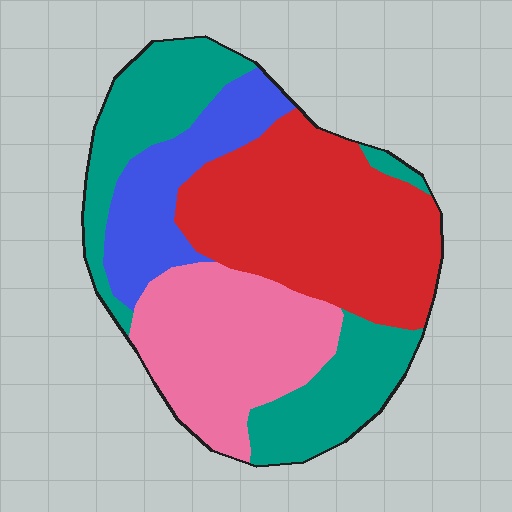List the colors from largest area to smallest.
From largest to smallest: red, teal, pink, blue.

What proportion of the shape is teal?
Teal covers about 30% of the shape.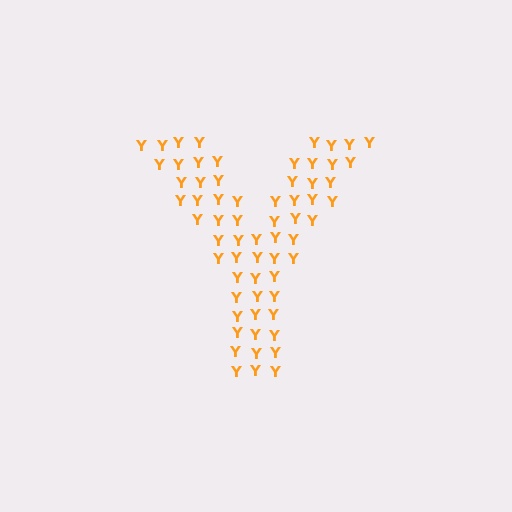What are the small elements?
The small elements are letter Y's.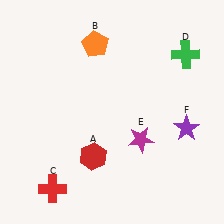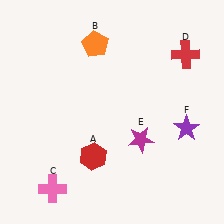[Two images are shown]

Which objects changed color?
C changed from red to pink. D changed from green to red.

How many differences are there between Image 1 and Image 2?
There are 2 differences between the two images.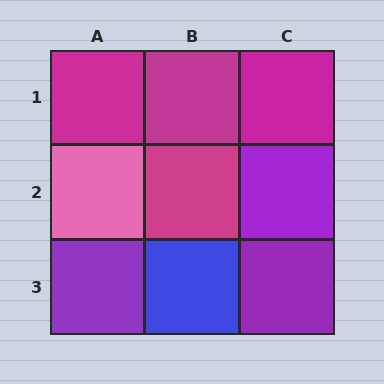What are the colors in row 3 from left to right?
Purple, blue, purple.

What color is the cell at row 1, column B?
Magenta.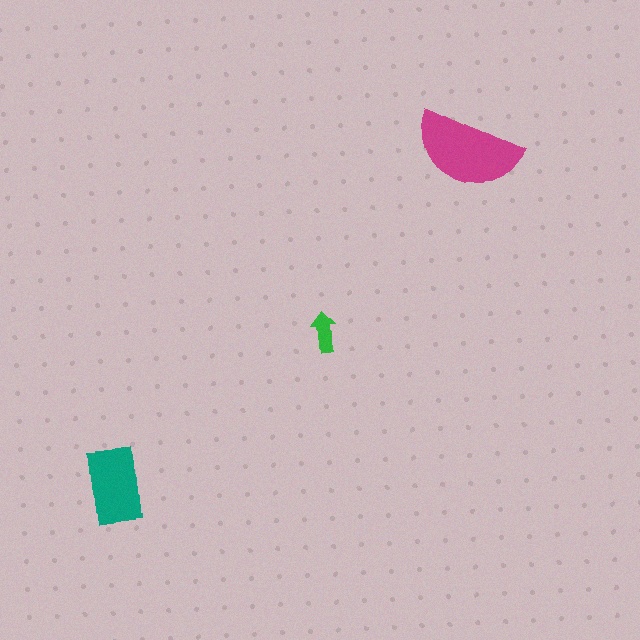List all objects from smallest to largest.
The green arrow, the teal rectangle, the magenta semicircle.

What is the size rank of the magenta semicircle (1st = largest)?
1st.